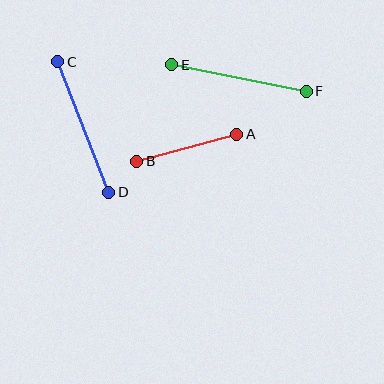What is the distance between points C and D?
The distance is approximately 140 pixels.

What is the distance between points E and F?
The distance is approximately 137 pixels.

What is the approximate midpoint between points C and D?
The midpoint is at approximately (83, 127) pixels.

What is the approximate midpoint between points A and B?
The midpoint is at approximately (187, 148) pixels.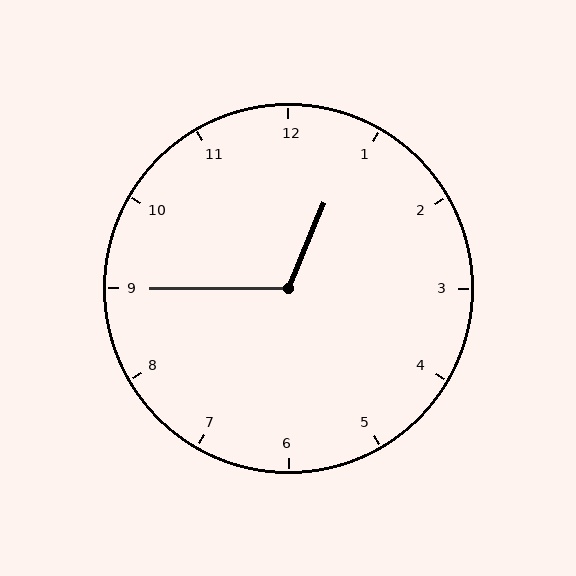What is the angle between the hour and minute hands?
Approximately 112 degrees.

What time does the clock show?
12:45.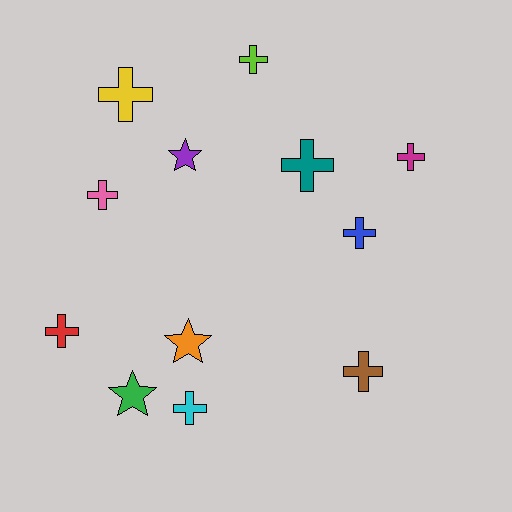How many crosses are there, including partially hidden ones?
There are 9 crosses.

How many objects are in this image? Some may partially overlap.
There are 12 objects.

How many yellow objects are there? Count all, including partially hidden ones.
There is 1 yellow object.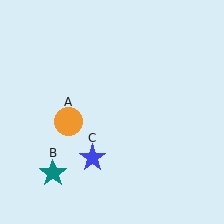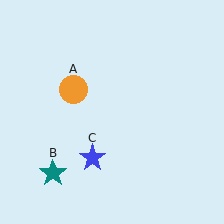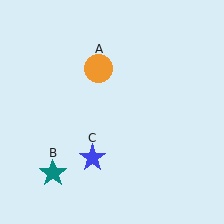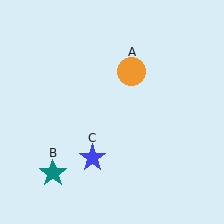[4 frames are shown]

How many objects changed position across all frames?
1 object changed position: orange circle (object A).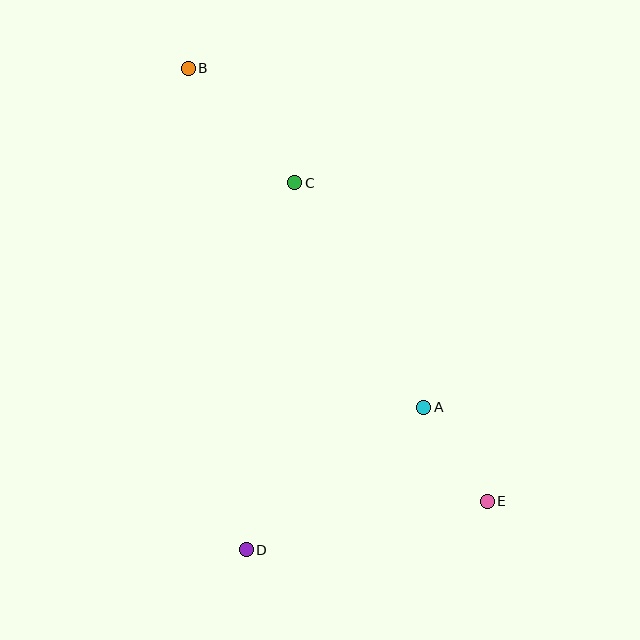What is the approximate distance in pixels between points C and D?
The distance between C and D is approximately 370 pixels.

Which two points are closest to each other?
Points A and E are closest to each other.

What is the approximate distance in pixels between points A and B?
The distance between A and B is approximately 413 pixels.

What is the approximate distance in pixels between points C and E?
The distance between C and E is approximately 372 pixels.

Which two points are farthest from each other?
Points B and E are farthest from each other.